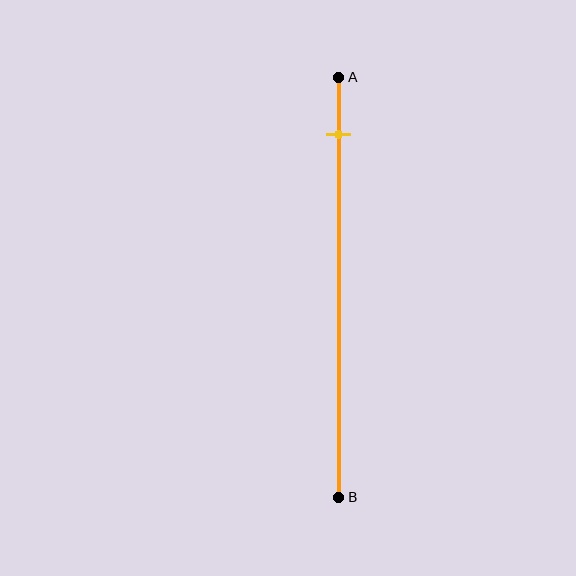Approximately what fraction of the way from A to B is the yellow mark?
The yellow mark is approximately 15% of the way from A to B.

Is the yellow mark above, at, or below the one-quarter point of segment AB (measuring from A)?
The yellow mark is above the one-quarter point of segment AB.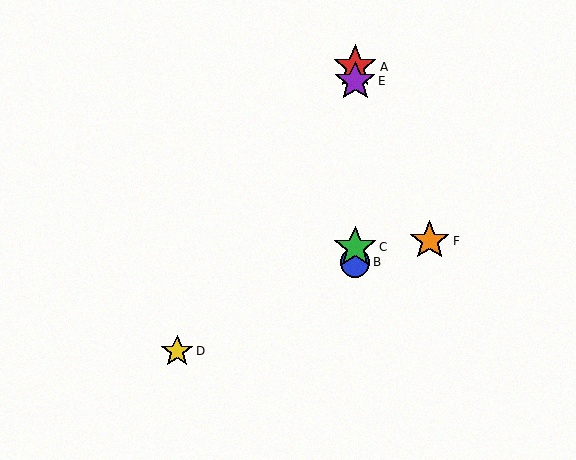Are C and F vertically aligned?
No, C is at x≈355 and F is at x≈430.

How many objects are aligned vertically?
4 objects (A, B, C, E) are aligned vertically.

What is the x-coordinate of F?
Object F is at x≈430.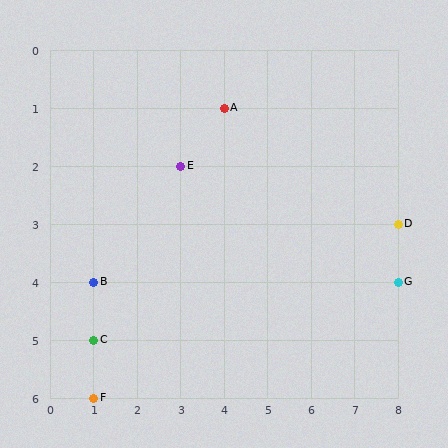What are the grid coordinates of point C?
Point C is at grid coordinates (1, 5).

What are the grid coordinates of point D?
Point D is at grid coordinates (8, 3).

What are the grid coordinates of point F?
Point F is at grid coordinates (1, 6).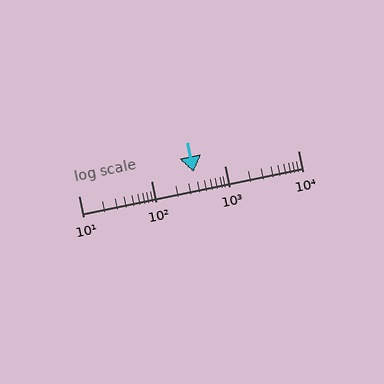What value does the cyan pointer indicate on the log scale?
The pointer indicates approximately 380.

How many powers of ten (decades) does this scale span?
The scale spans 3 decades, from 10 to 10000.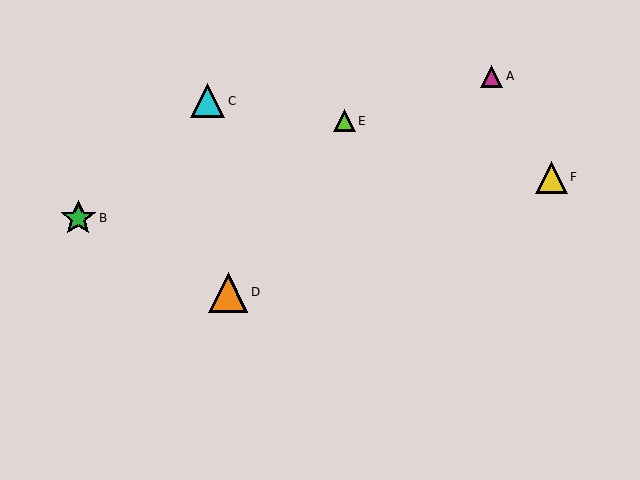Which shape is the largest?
The orange triangle (labeled D) is the largest.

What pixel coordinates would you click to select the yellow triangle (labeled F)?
Click at (551, 177) to select the yellow triangle F.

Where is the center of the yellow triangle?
The center of the yellow triangle is at (551, 177).